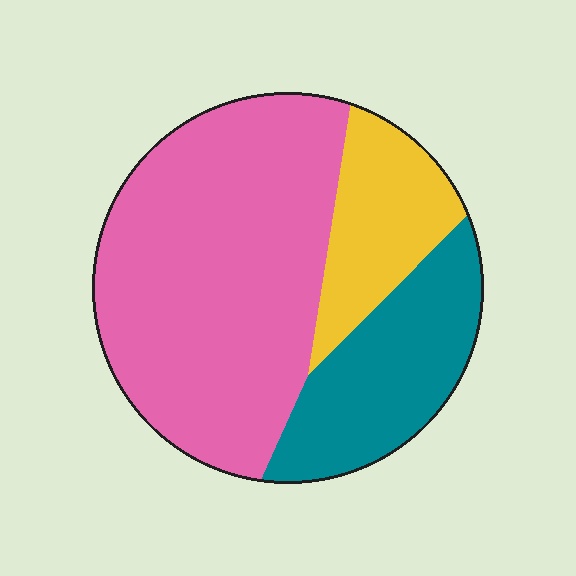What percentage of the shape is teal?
Teal takes up about one quarter (1/4) of the shape.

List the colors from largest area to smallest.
From largest to smallest: pink, teal, yellow.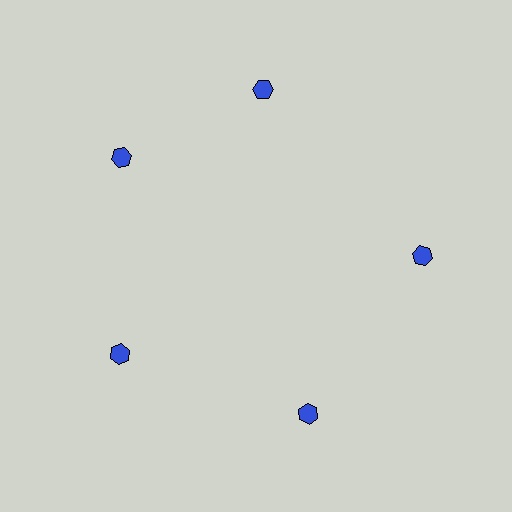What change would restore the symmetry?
The symmetry would be restored by rotating it back into even spacing with its neighbors so that all 5 hexagons sit at equal angles and equal distance from the center.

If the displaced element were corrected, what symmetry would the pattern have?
It would have 5-fold rotational symmetry — the pattern would map onto itself every 72 degrees.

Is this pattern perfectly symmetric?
No. The 5 blue hexagons are arranged in a ring, but one element near the 1 o'clock position is rotated out of alignment along the ring, breaking the 5-fold rotational symmetry.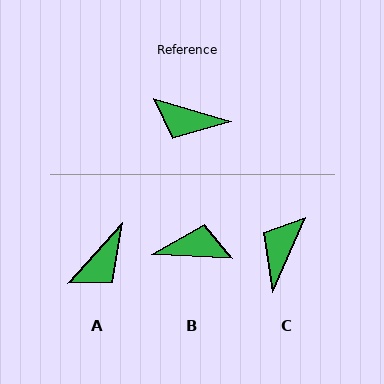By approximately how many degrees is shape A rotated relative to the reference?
Approximately 64 degrees counter-clockwise.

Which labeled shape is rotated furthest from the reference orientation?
B, about 166 degrees away.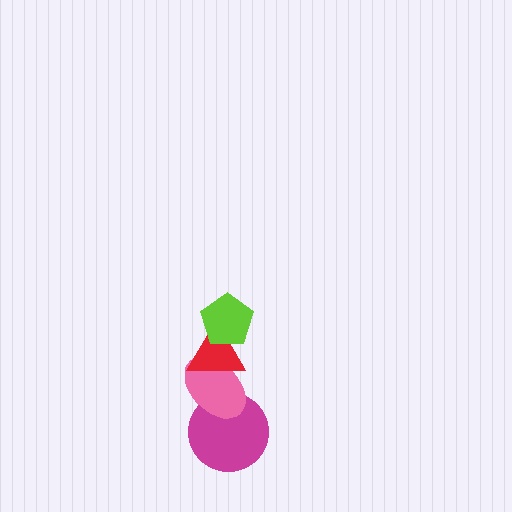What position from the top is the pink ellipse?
The pink ellipse is 3rd from the top.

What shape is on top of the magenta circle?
The pink ellipse is on top of the magenta circle.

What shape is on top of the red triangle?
The lime pentagon is on top of the red triangle.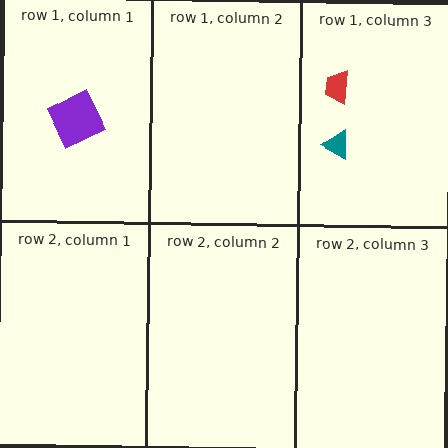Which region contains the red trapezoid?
The row 1, column 3 region.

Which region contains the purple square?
The row 1, column 1 region.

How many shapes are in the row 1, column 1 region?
1.